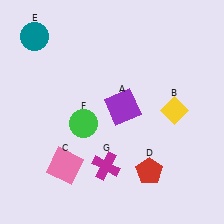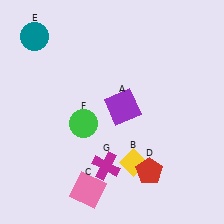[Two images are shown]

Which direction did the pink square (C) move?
The pink square (C) moved down.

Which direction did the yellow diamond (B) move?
The yellow diamond (B) moved down.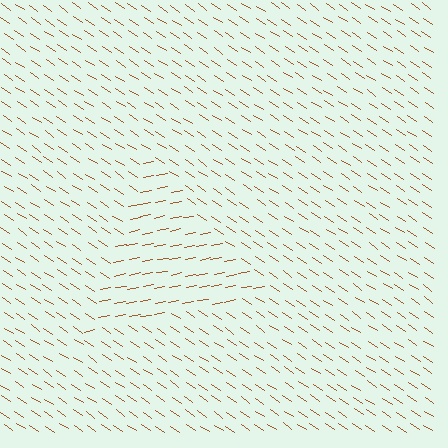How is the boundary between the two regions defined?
The boundary is defined purely by a change in line orientation (approximately 45 degrees difference). All lines are the same color and thickness.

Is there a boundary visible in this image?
Yes, there is a texture boundary formed by a change in line orientation.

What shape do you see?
I see a triangle.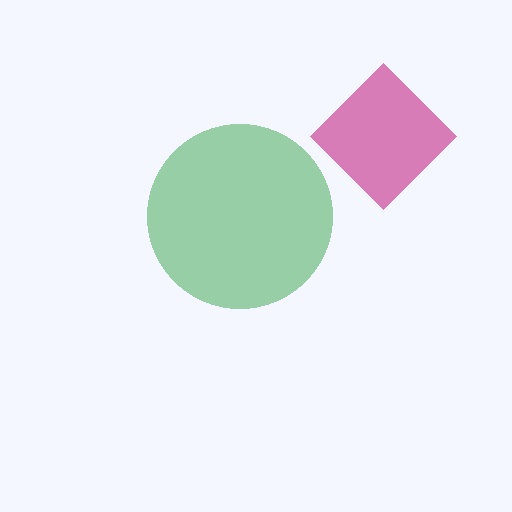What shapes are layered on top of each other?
The layered shapes are: a green circle, a magenta diamond.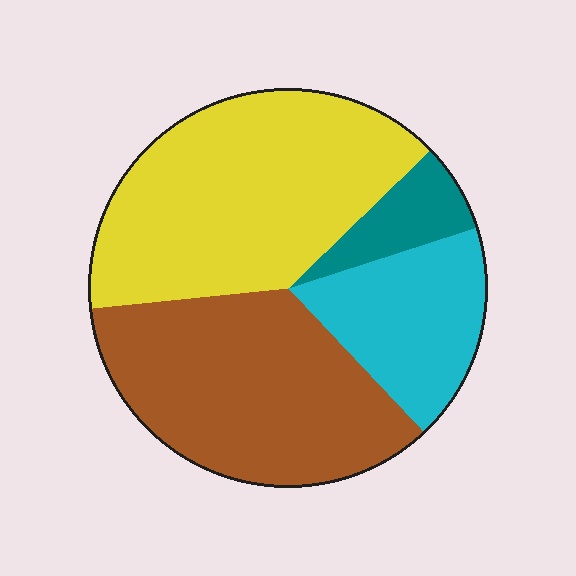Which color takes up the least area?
Teal, at roughly 5%.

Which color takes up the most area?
Yellow, at roughly 40%.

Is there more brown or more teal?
Brown.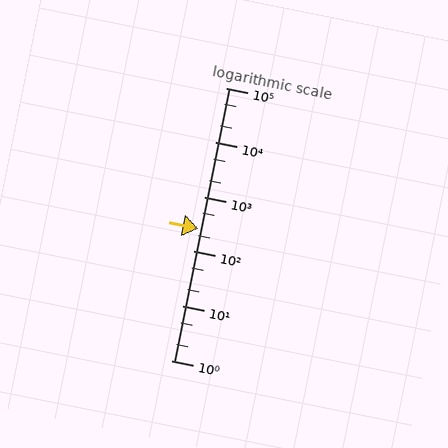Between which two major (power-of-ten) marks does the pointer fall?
The pointer is between 100 and 1000.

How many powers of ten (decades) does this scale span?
The scale spans 5 decades, from 1 to 100000.